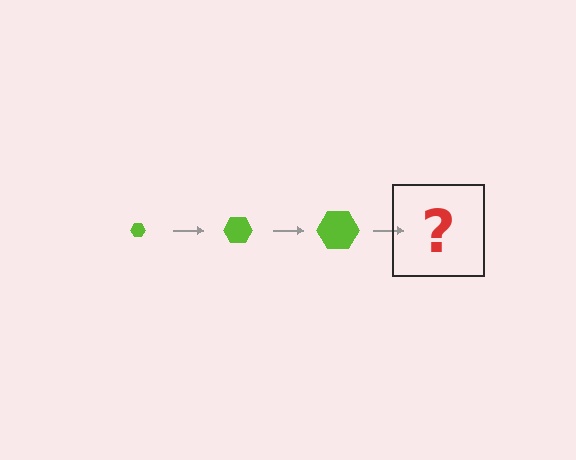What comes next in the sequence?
The next element should be a lime hexagon, larger than the previous one.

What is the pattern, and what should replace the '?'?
The pattern is that the hexagon gets progressively larger each step. The '?' should be a lime hexagon, larger than the previous one.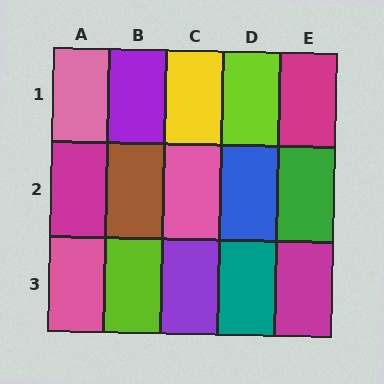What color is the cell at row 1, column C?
Yellow.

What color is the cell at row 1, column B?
Purple.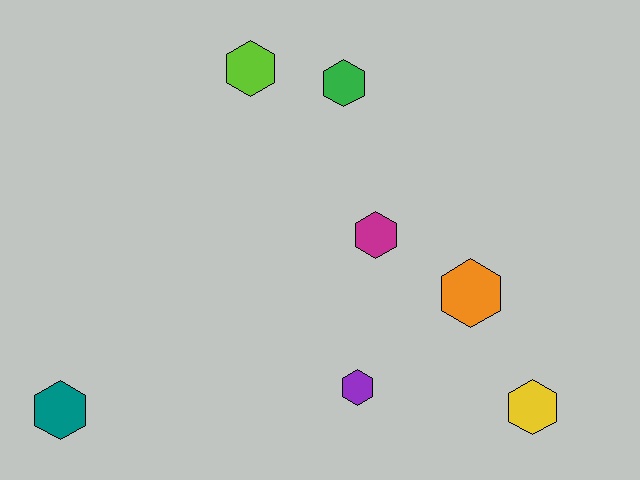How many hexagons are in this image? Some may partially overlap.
There are 7 hexagons.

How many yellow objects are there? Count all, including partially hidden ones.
There is 1 yellow object.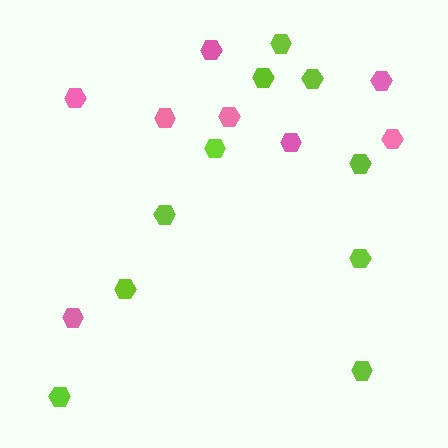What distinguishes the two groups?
There are 2 groups: one group of pink hexagons (8) and one group of lime hexagons (10).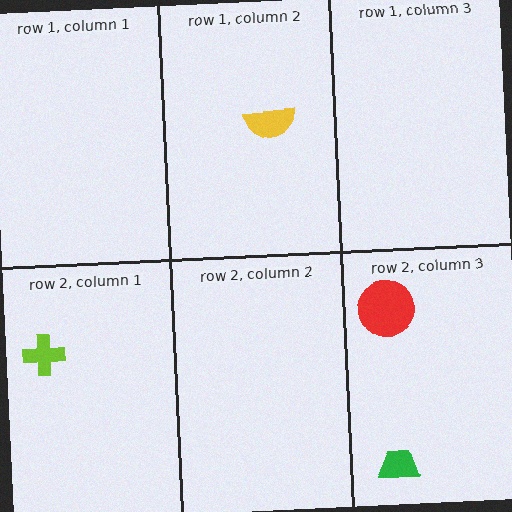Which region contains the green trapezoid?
The row 2, column 3 region.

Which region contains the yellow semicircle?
The row 1, column 2 region.